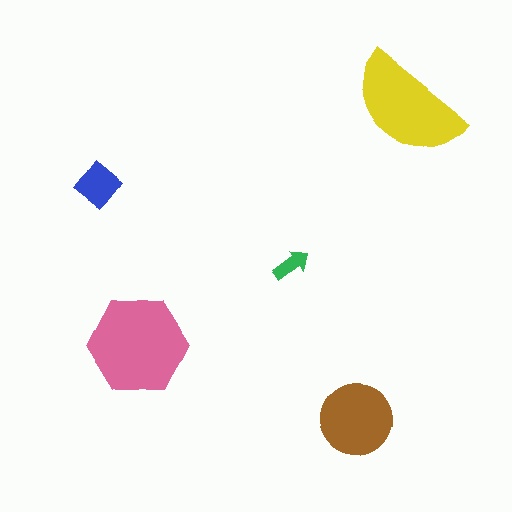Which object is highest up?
The yellow semicircle is topmost.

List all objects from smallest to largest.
The green arrow, the blue diamond, the brown circle, the yellow semicircle, the pink hexagon.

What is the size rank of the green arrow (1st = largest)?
5th.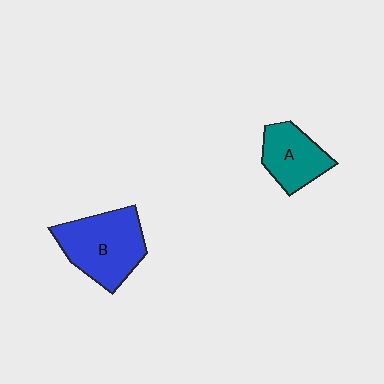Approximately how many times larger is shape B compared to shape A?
Approximately 1.5 times.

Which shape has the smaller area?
Shape A (teal).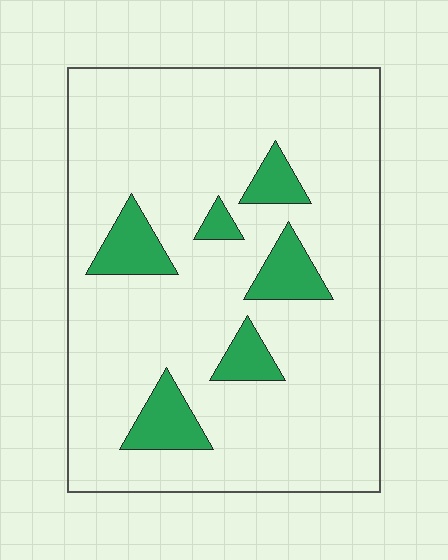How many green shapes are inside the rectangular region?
6.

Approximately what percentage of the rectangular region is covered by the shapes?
Approximately 15%.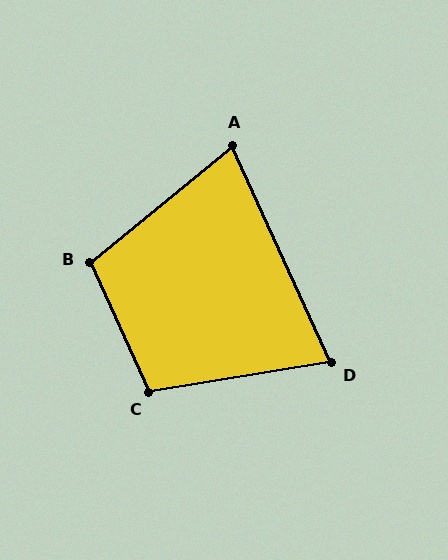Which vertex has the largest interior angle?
B, at approximately 105 degrees.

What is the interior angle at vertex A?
Approximately 75 degrees (acute).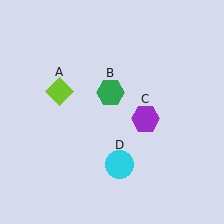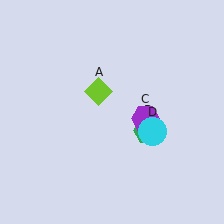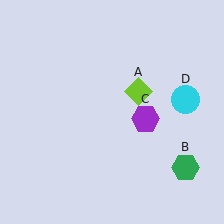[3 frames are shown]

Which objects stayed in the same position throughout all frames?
Purple hexagon (object C) remained stationary.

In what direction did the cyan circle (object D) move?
The cyan circle (object D) moved up and to the right.